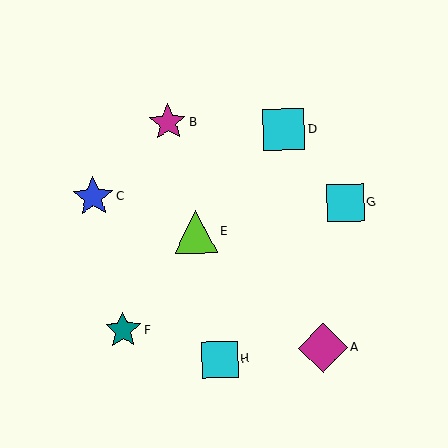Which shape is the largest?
The magenta diamond (labeled A) is the largest.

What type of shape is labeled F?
Shape F is a teal star.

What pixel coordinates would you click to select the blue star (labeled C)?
Click at (93, 197) to select the blue star C.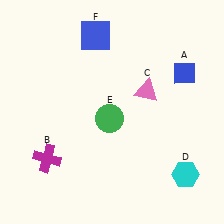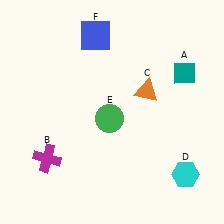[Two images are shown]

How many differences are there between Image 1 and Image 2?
There are 2 differences between the two images.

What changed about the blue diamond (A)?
In Image 1, A is blue. In Image 2, it changed to teal.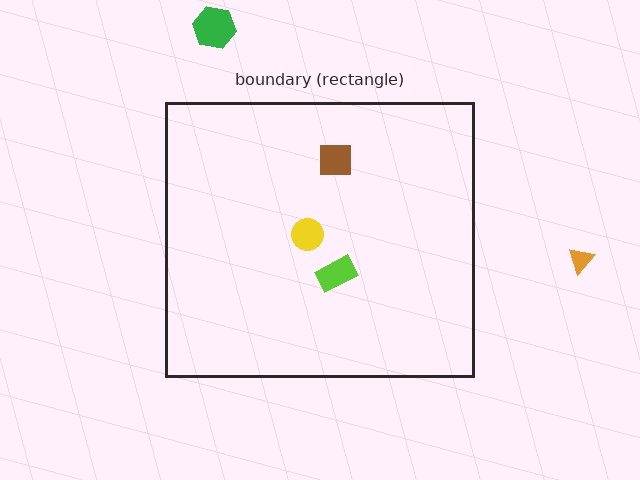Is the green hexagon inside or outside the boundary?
Outside.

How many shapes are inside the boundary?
3 inside, 2 outside.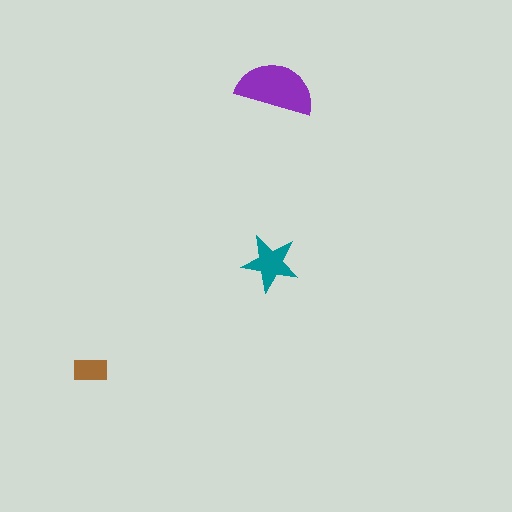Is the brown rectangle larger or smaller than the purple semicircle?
Smaller.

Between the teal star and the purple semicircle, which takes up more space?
The purple semicircle.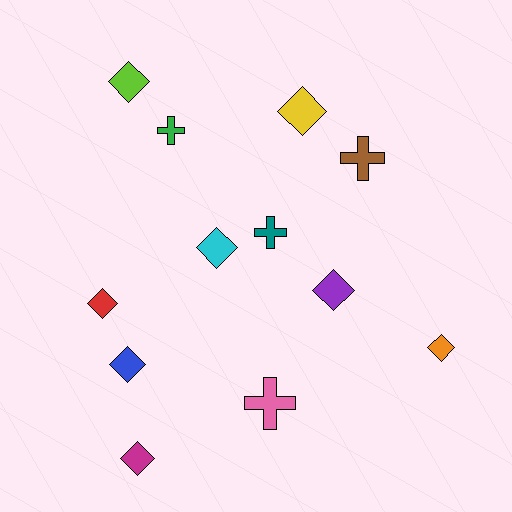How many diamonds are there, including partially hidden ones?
There are 8 diamonds.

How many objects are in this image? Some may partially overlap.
There are 12 objects.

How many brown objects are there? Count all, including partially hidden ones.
There is 1 brown object.